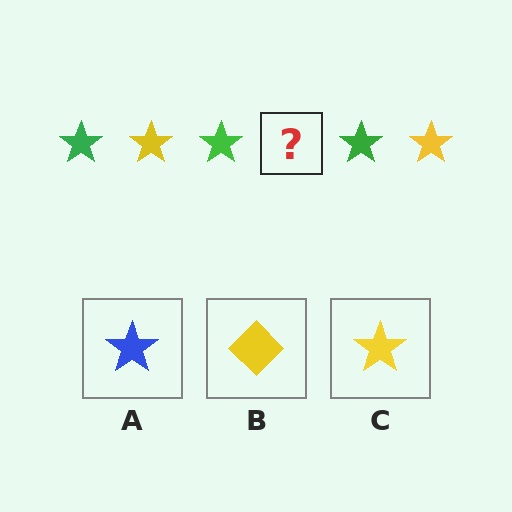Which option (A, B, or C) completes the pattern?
C.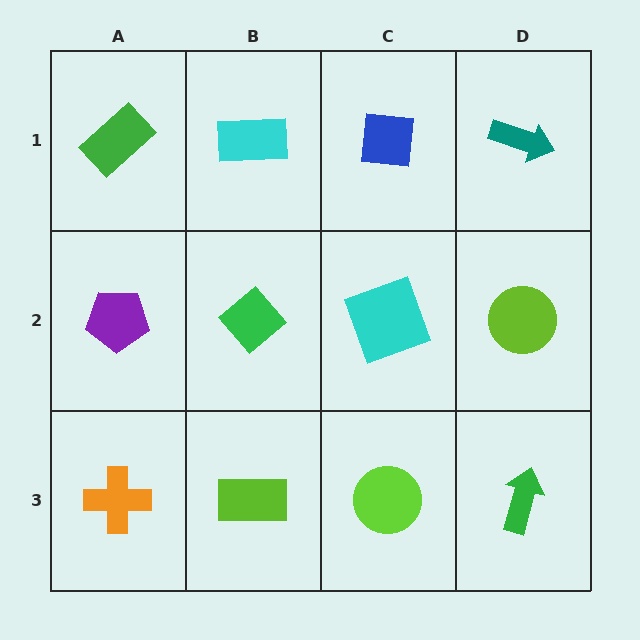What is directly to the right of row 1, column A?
A cyan rectangle.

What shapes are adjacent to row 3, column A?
A purple pentagon (row 2, column A), a lime rectangle (row 3, column B).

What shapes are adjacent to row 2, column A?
A green rectangle (row 1, column A), an orange cross (row 3, column A), a green diamond (row 2, column B).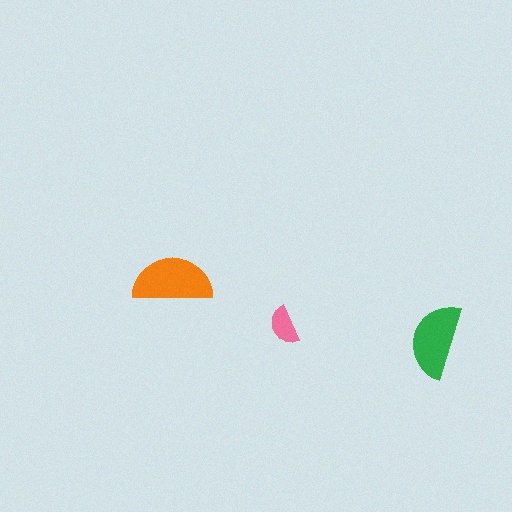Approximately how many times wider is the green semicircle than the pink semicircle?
About 2 times wider.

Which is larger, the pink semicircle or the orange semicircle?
The orange one.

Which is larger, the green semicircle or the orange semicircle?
The orange one.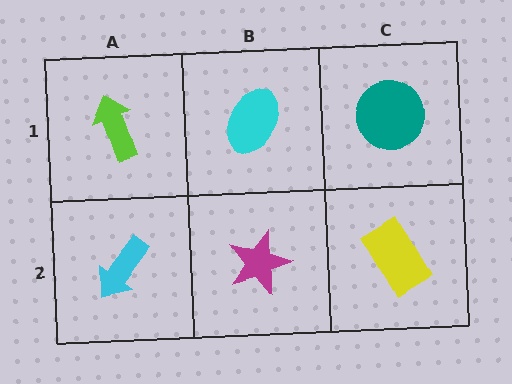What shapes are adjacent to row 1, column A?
A cyan arrow (row 2, column A), a cyan ellipse (row 1, column B).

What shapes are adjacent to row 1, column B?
A magenta star (row 2, column B), a lime arrow (row 1, column A), a teal circle (row 1, column C).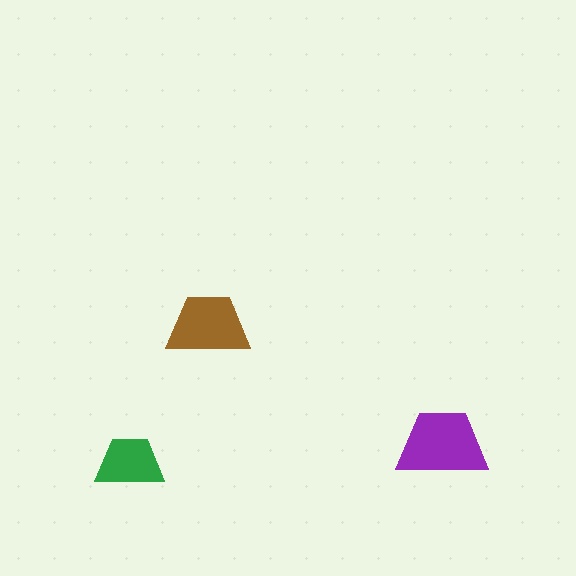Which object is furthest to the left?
The green trapezoid is leftmost.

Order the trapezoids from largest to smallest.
the purple one, the brown one, the green one.